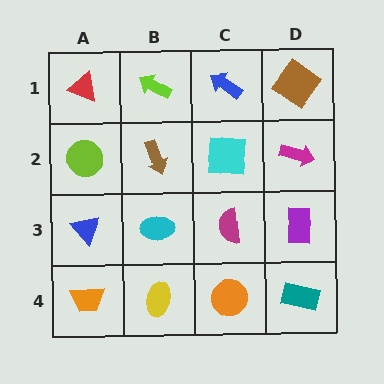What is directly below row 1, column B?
A brown arrow.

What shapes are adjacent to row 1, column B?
A brown arrow (row 2, column B), a red triangle (row 1, column A), a blue arrow (row 1, column C).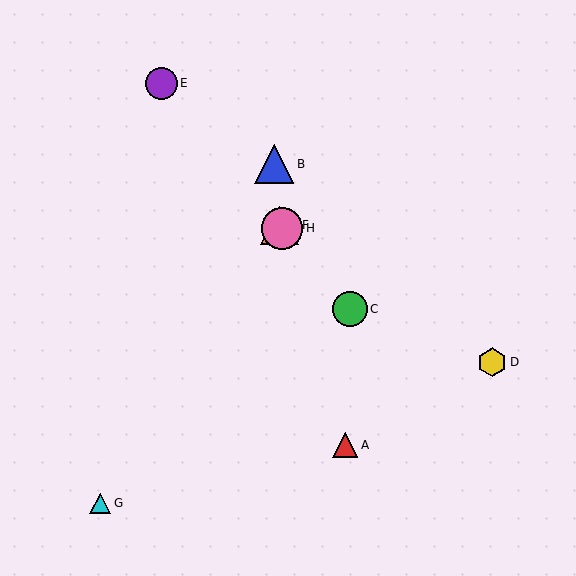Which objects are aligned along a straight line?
Objects C, E, F, H are aligned along a straight line.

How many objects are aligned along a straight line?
4 objects (C, E, F, H) are aligned along a straight line.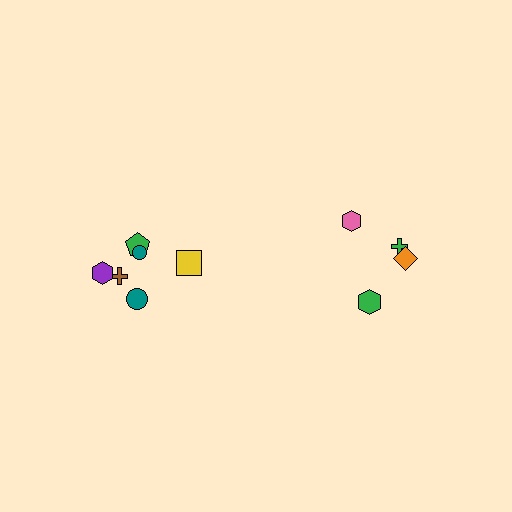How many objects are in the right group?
There are 4 objects.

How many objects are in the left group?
There are 6 objects.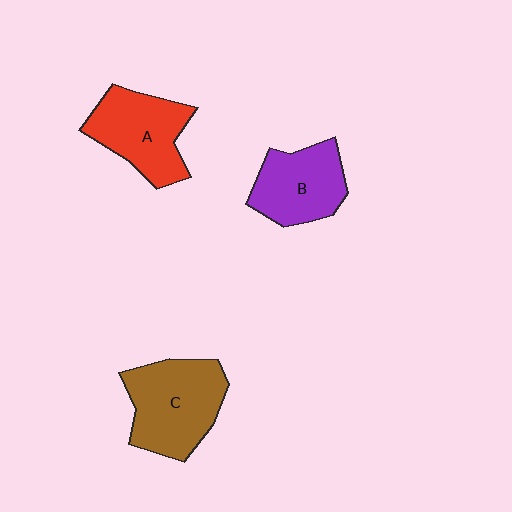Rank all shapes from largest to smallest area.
From largest to smallest: C (brown), A (red), B (purple).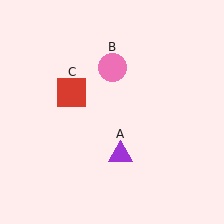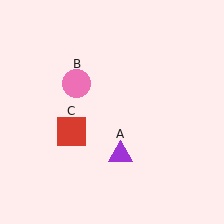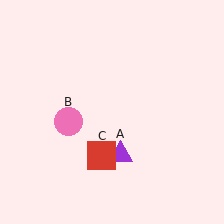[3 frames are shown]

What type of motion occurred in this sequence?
The pink circle (object B), red square (object C) rotated counterclockwise around the center of the scene.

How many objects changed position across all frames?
2 objects changed position: pink circle (object B), red square (object C).